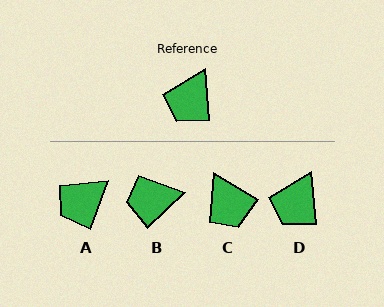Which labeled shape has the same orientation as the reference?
D.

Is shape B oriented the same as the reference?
No, it is off by about 51 degrees.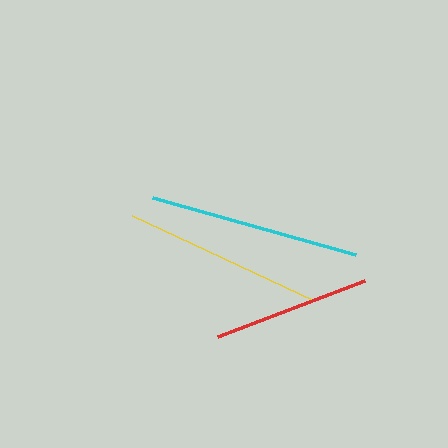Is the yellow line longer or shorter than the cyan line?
The cyan line is longer than the yellow line.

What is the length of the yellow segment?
The yellow segment is approximately 201 pixels long.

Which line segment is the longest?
The cyan line is the longest at approximately 211 pixels.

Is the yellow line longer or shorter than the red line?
The yellow line is longer than the red line.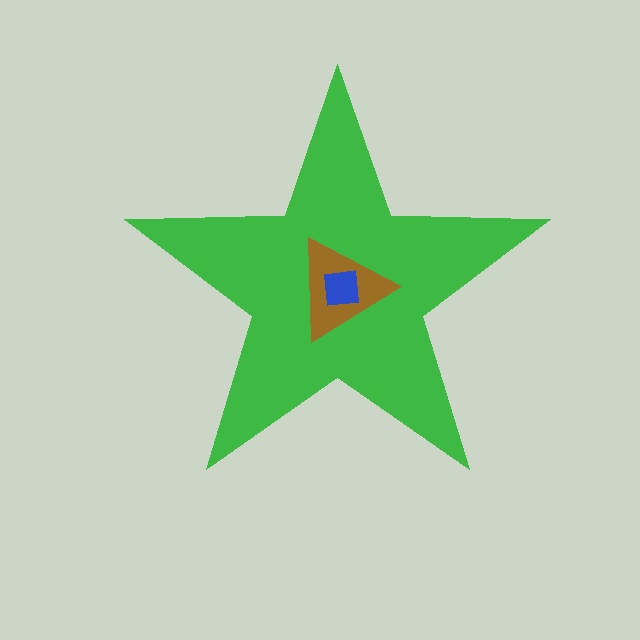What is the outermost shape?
The green star.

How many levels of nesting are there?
3.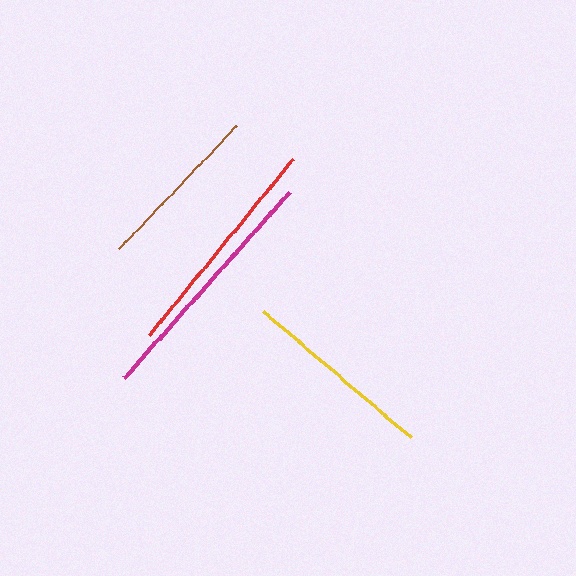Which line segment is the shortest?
The brown line is the shortest at approximately 172 pixels.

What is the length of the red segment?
The red segment is approximately 228 pixels long.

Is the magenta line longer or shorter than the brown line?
The magenta line is longer than the brown line.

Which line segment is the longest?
The magenta line is the longest at approximately 248 pixels.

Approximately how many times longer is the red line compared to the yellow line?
The red line is approximately 1.2 times the length of the yellow line.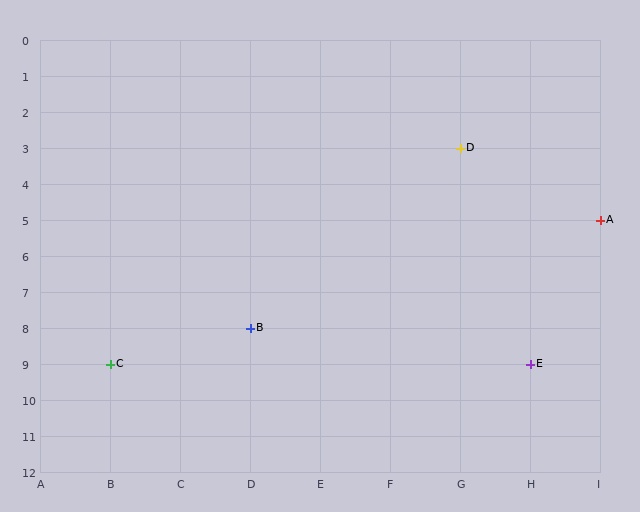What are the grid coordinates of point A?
Point A is at grid coordinates (I, 5).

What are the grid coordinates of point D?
Point D is at grid coordinates (G, 3).